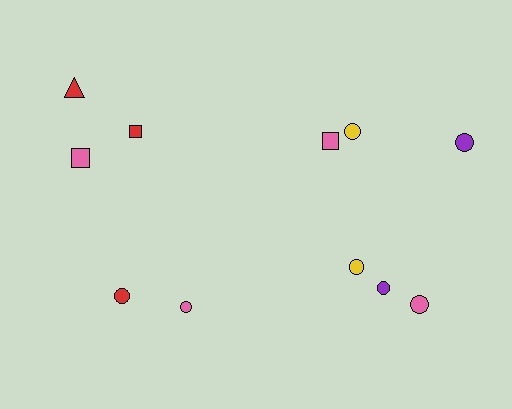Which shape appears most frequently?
Circle, with 7 objects.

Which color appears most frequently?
Pink, with 4 objects.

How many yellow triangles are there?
There are no yellow triangles.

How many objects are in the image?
There are 11 objects.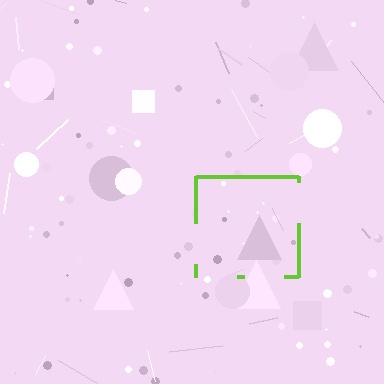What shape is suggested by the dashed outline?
The dashed outline suggests a square.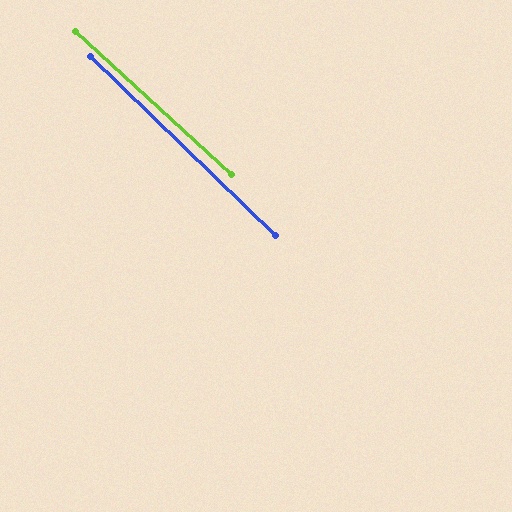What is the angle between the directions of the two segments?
Approximately 2 degrees.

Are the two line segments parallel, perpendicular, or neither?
Parallel — their directions differ by only 1.5°.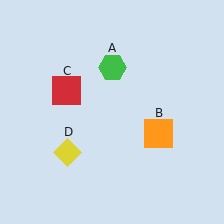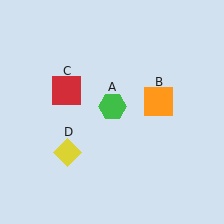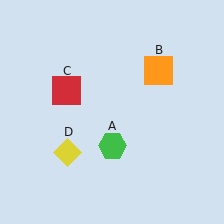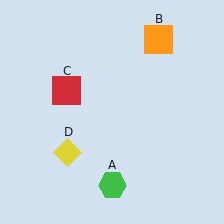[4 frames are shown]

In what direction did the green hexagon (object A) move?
The green hexagon (object A) moved down.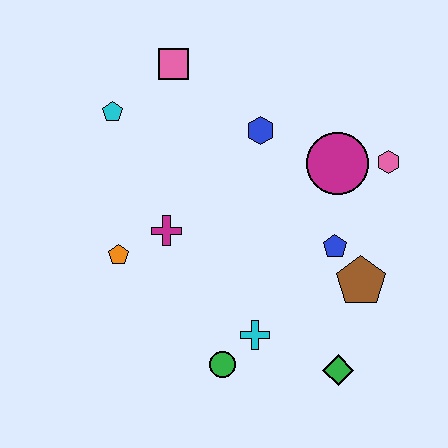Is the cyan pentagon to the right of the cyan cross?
No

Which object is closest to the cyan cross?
The green circle is closest to the cyan cross.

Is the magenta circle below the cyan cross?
No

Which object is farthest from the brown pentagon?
The cyan pentagon is farthest from the brown pentagon.